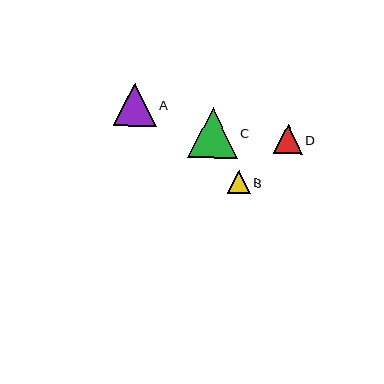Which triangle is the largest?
Triangle C is the largest with a size of approximately 50 pixels.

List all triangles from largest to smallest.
From largest to smallest: C, A, D, B.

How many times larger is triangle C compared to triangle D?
Triangle C is approximately 1.7 times the size of triangle D.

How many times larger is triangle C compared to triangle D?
Triangle C is approximately 1.7 times the size of triangle D.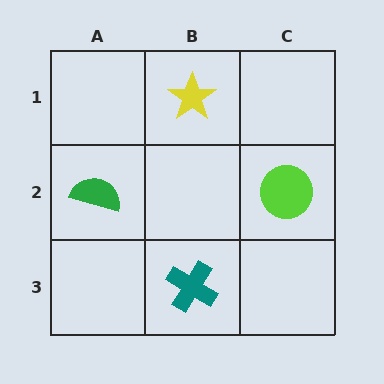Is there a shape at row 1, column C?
No, that cell is empty.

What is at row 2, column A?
A green semicircle.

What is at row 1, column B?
A yellow star.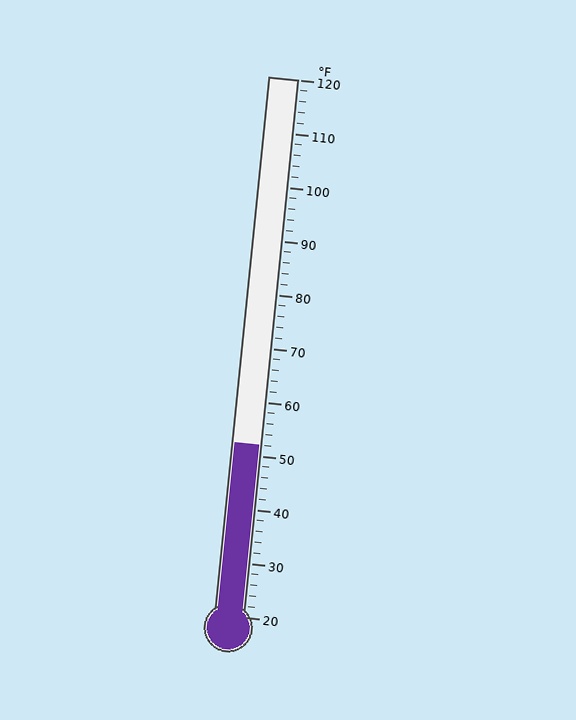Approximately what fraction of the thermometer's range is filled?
The thermometer is filled to approximately 30% of its range.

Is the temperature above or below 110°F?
The temperature is below 110°F.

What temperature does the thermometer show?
The thermometer shows approximately 52°F.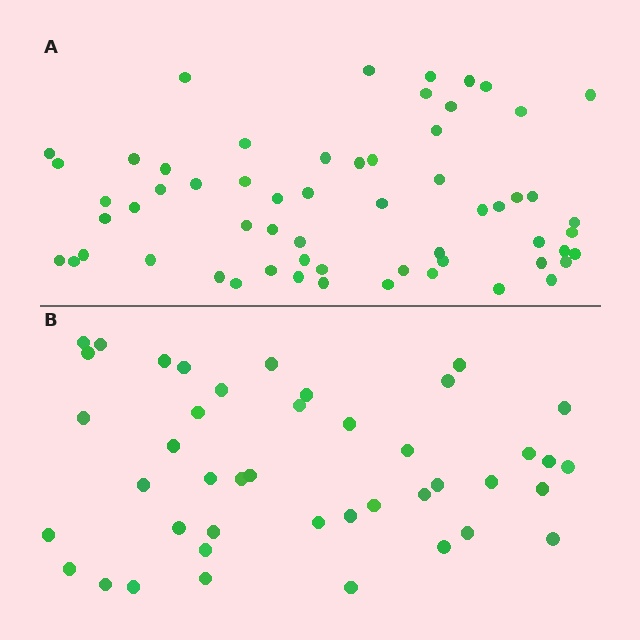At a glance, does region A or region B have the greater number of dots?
Region A (the top region) has more dots.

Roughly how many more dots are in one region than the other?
Region A has approximately 15 more dots than region B.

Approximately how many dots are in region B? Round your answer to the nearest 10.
About 40 dots. (The exact count is 43, which rounds to 40.)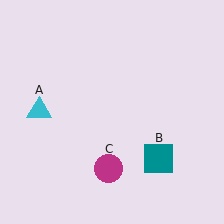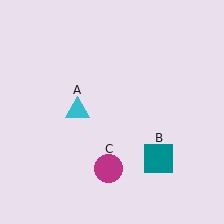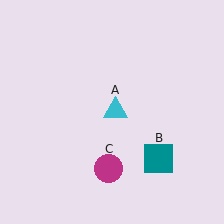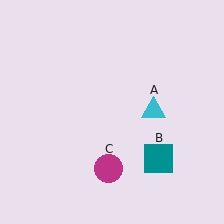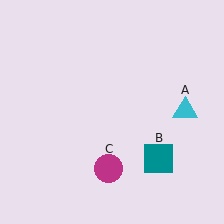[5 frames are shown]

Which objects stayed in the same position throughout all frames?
Teal square (object B) and magenta circle (object C) remained stationary.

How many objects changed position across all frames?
1 object changed position: cyan triangle (object A).